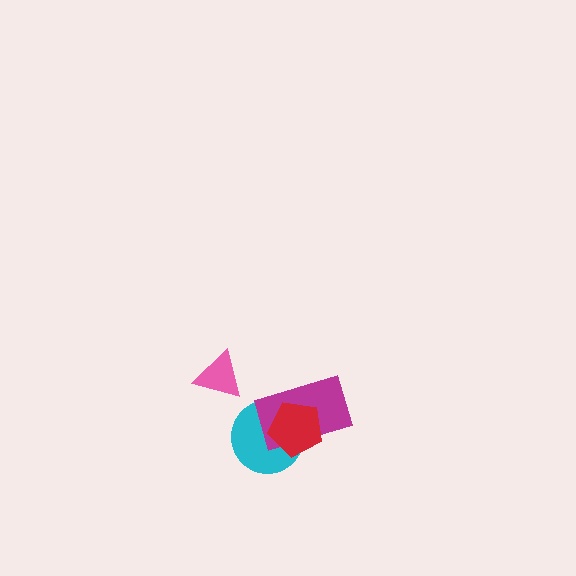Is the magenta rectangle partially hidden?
Yes, it is partially covered by another shape.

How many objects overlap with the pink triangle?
0 objects overlap with the pink triangle.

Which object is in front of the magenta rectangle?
The red pentagon is in front of the magenta rectangle.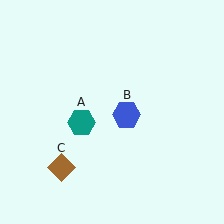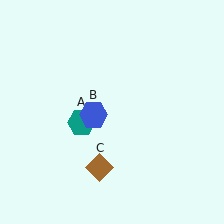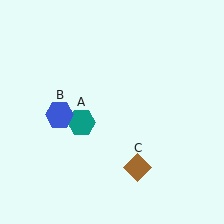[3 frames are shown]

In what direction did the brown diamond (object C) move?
The brown diamond (object C) moved right.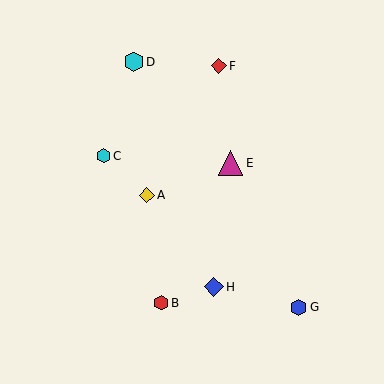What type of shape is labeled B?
Shape B is a red hexagon.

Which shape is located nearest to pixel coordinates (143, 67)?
The cyan hexagon (labeled D) at (134, 62) is nearest to that location.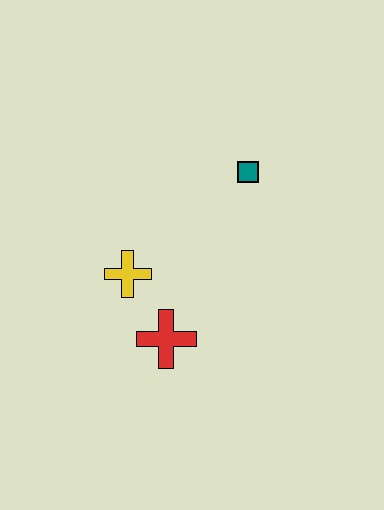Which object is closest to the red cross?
The yellow cross is closest to the red cross.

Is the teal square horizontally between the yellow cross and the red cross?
No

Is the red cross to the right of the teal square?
No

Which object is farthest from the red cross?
The teal square is farthest from the red cross.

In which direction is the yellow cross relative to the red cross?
The yellow cross is above the red cross.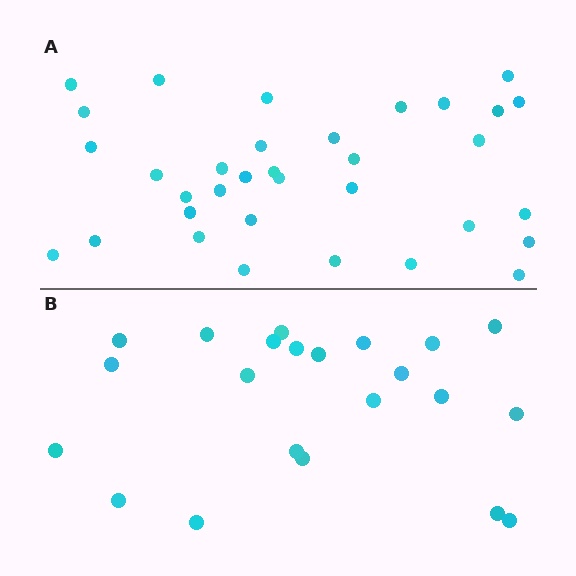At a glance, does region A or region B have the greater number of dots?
Region A (the top region) has more dots.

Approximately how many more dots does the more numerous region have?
Region A has roughly 12 or so more dots than region B.